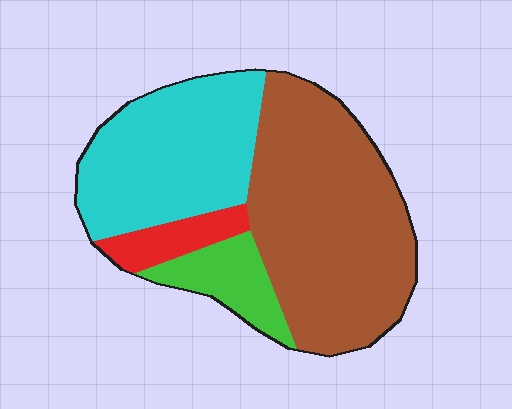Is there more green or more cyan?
Cyan.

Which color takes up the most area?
Brown, at roughly 50%.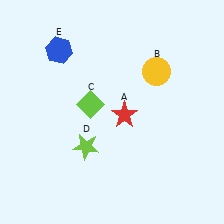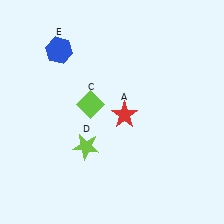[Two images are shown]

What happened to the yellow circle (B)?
The yellow circle (B) was removed in Image 2. It was in the top-right area of Image 1.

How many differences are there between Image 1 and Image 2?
There is 1 difference between the two images.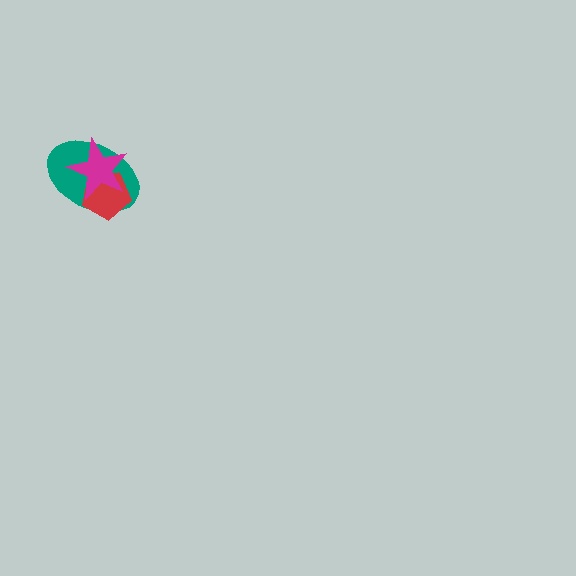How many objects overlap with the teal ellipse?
2 objects overlap with the teal ellipse.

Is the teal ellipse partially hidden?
Yes, it is partially covered by another shape.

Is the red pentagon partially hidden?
Yes, it is partially covered by another shape.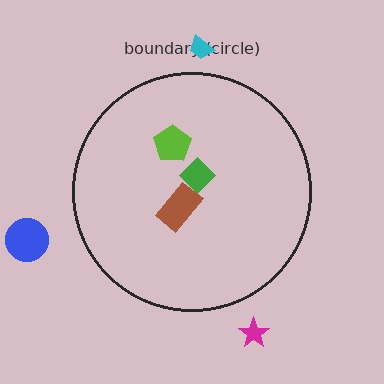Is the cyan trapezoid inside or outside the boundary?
Outside.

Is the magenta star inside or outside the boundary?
Outside.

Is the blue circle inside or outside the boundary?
Outside.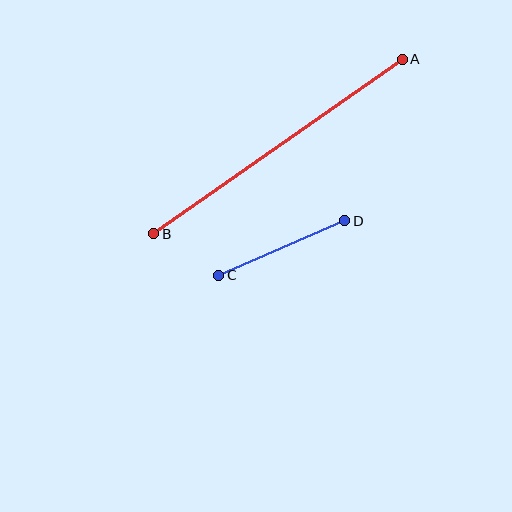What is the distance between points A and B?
The distance is approximately 304 pixels.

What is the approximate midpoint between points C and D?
The midpoint is at approximately (282, 248) pixels.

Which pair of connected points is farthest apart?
Points A and B are farthest apart.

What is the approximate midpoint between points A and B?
The midpoint is at approximately (278, 147) pixels.